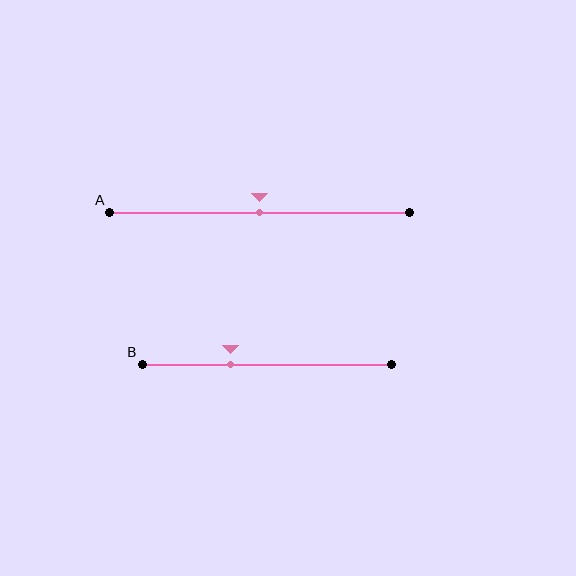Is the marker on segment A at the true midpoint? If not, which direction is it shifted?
Yes, the marker on segment A is at the true midpoint.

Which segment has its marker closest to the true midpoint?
Segment A has its marker closest to the true midpoint.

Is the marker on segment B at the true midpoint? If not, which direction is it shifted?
No, the marker on segment B is shifted to the left by about 15% of the segment length.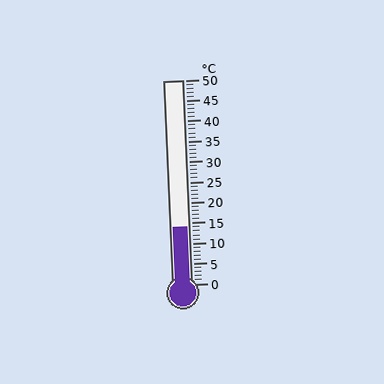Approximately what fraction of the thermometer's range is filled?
The thermometer is filled to approximately 30% of its range.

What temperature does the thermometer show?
The thermometer shows approximately 14°C.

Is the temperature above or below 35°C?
The temperature is below 35°C.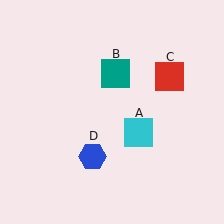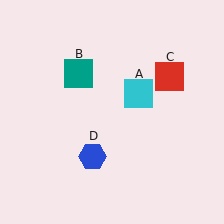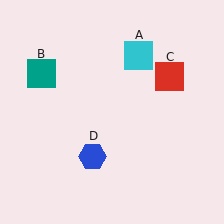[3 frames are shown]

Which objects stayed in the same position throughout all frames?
Red square (object C) and blue hexagon (object D) remained stationary.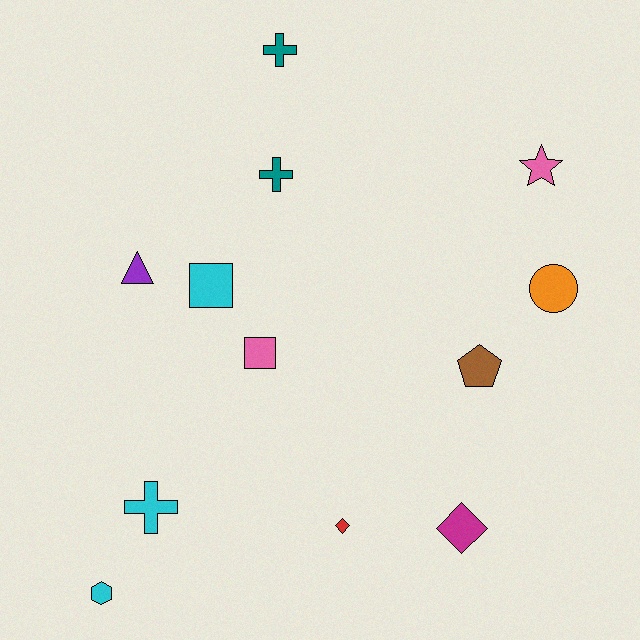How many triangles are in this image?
There is 1 triangle.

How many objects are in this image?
There are 12 objects.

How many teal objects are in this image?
There are 2 teal objects.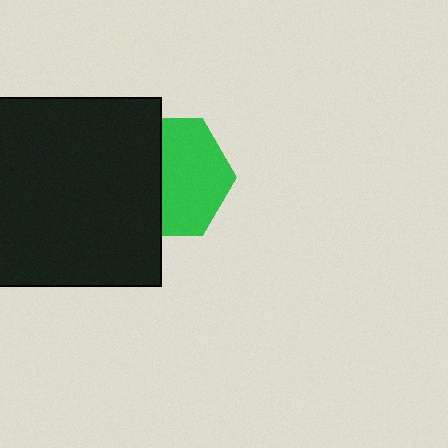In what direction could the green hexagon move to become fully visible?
The green hexagon could move right. That would shift it out from behind the black square entirely.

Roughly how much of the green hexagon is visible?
About half of it is visible (roughly 57%).